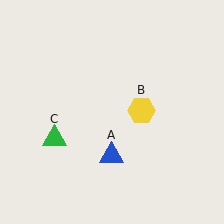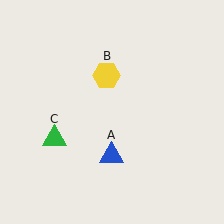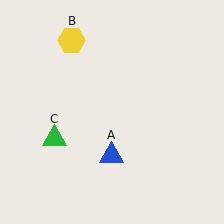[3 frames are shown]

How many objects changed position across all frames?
1 object changed position: yellow hexagon (object B).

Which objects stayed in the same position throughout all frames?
Blue triangle (object A) and green triangle (object C) remained stationary.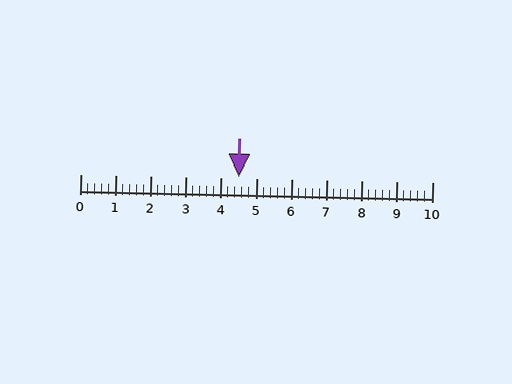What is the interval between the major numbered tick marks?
The major tick marks are spaced 1 units apart.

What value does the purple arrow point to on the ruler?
The purple arrow points to approximately 4.5.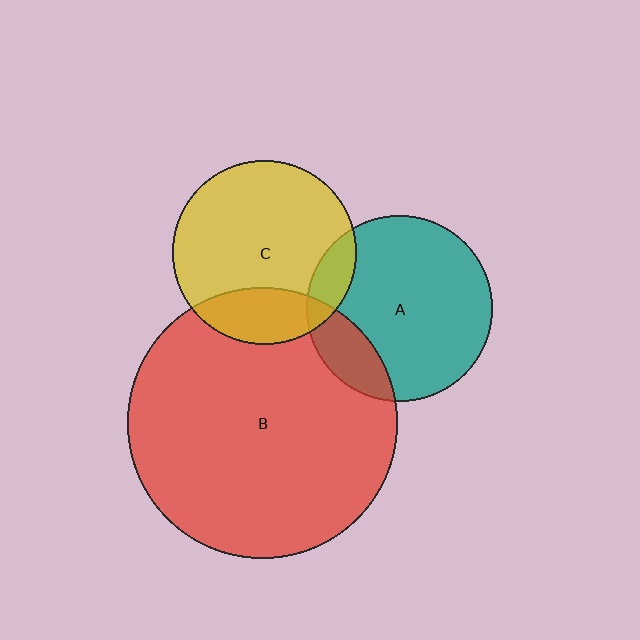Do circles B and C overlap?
Yes.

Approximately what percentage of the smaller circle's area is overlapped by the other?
Approximately 20%.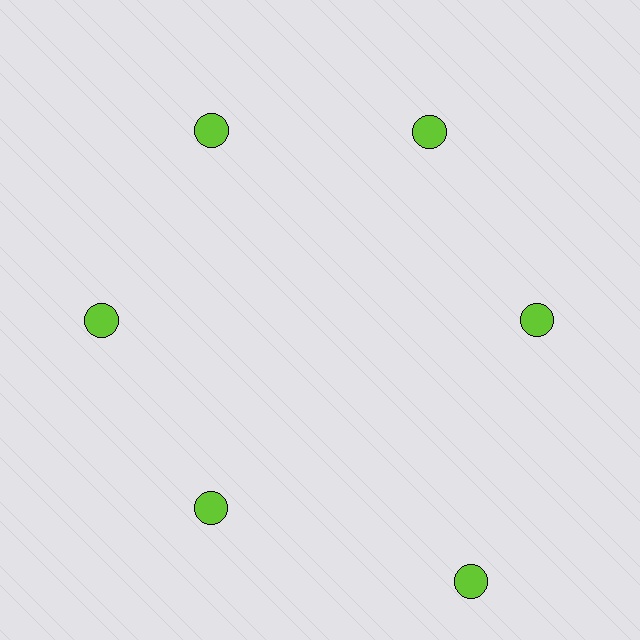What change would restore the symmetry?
The symmetry would be restored by moving it inward, back onto the ring so that all 6 circles sit at equal angles and equal distance from the center.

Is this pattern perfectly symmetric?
No. The 6 lime circles are arranged in a ring, but one element near the 5 o'clock position is pushed outward from the center, breaking the 6-fold rotational symmetry.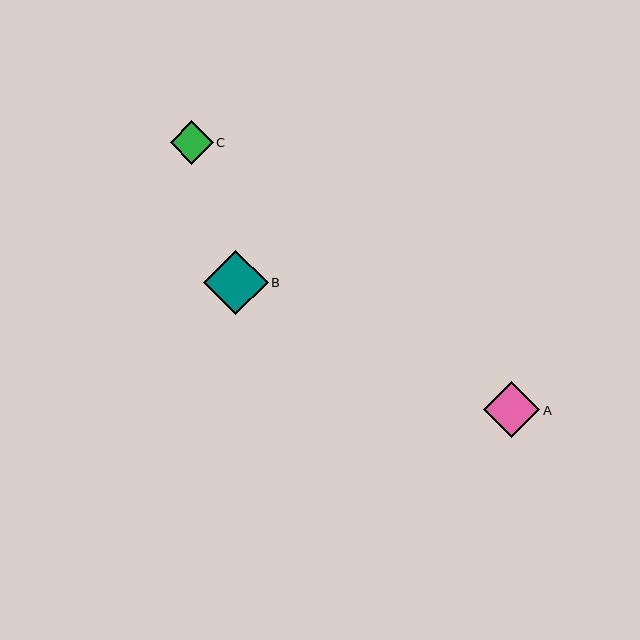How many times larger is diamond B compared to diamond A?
Diamond B is approximately 1.1 times the size of diamond A.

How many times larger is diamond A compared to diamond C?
Diamond A is approximately 1.3 times the size of diamond C.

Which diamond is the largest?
Diamond B is the largest with a size of approximately 64 pixels.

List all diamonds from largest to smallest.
From largest to smallest: B, A, C.